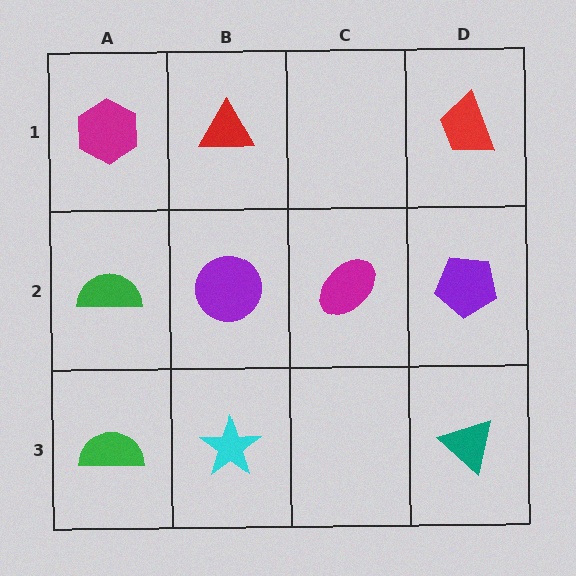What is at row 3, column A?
A green semicircle.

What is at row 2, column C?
A magenta ellipse.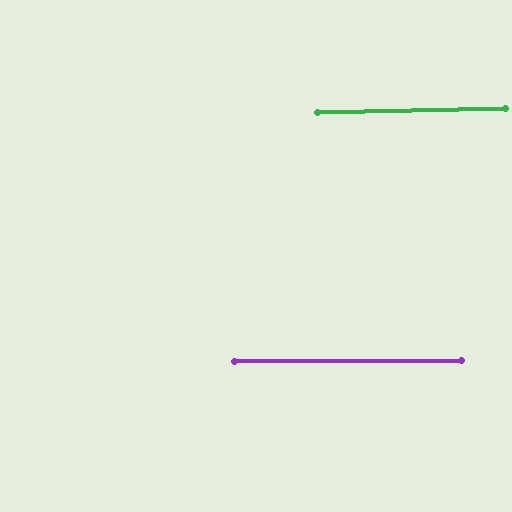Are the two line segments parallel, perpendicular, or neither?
Parallel — their directions differ by only 1.0°.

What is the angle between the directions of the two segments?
Approximately 1 degree.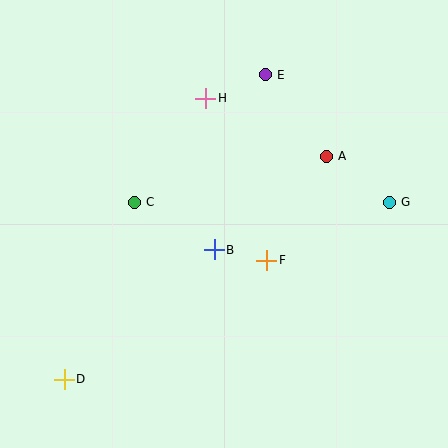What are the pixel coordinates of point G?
Point G is at (389, 202).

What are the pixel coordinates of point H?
Point H is at (206, 98).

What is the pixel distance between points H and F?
The distance between H and F is 173 pixels.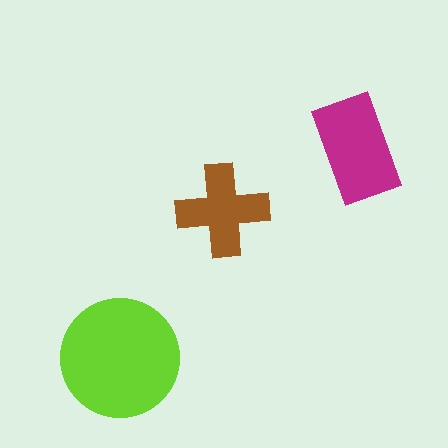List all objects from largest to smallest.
The lime circle, the magenta rectangle, the brown cross.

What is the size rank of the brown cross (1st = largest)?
3rd.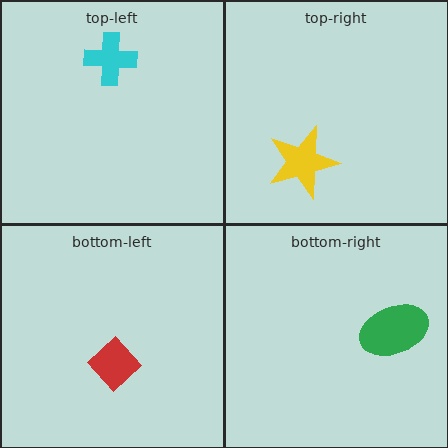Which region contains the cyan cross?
The top-left region.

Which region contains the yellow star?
The top-right region.